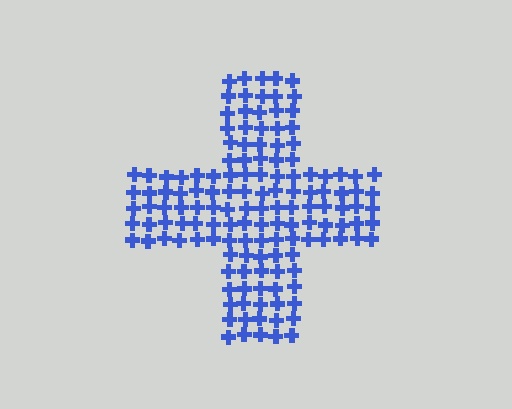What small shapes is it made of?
It is made of small crosses.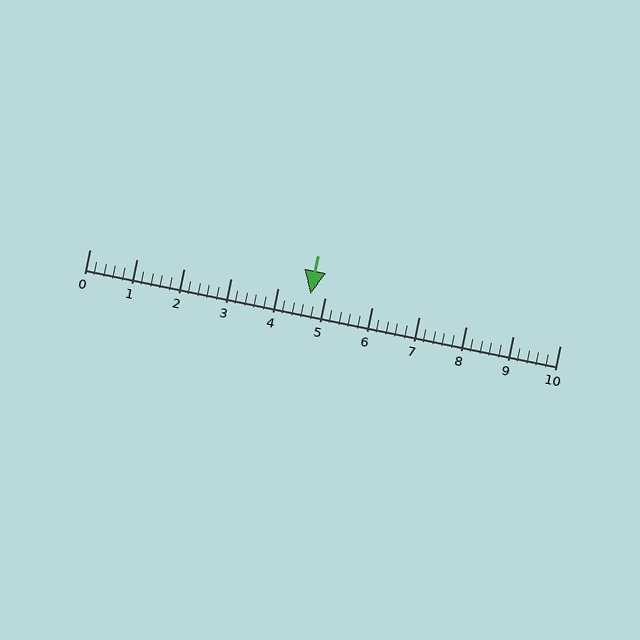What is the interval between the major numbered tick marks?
The major tick marks are spaced 1 units apart.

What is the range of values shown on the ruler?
The ruler shows values from 0 to 10.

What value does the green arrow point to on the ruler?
The green arrow points to approximately 4.7.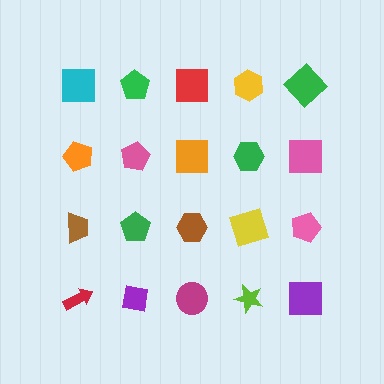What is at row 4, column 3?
A magenta circle.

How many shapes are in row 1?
5 shapes.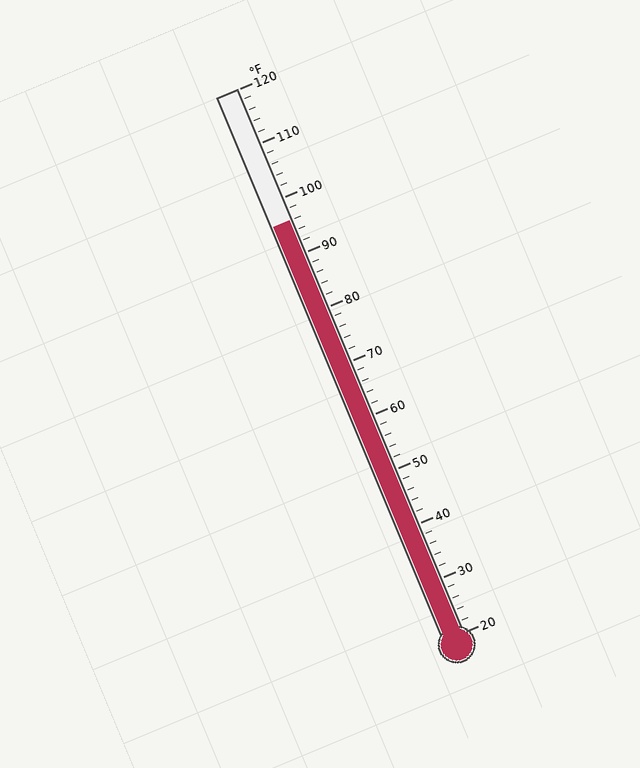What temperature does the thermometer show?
The thermometer shows approximately 96°F.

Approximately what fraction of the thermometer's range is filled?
The thermometer is filled to approximately 75% of its range.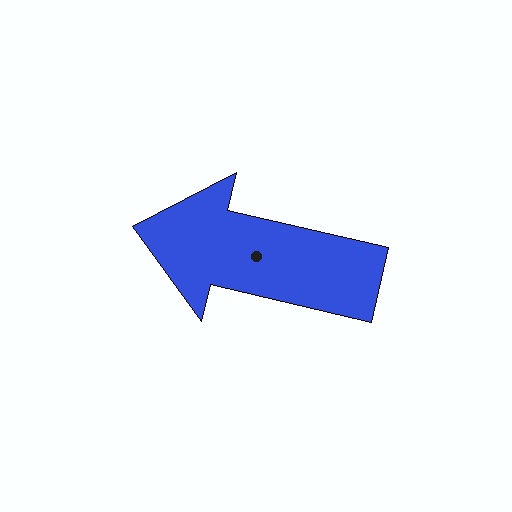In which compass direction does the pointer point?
West.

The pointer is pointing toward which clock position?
Roughly 9 o'clock.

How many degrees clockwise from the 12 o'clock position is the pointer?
Approximately 283 degrees.